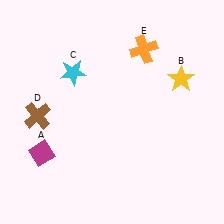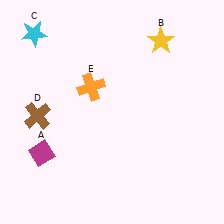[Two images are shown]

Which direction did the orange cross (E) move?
The orange cross (E) moved left.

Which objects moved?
The objects that moved are: the yellow star (B), the cyan star (C), the orange cross (E).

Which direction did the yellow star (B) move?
The yellow star (B) moved up.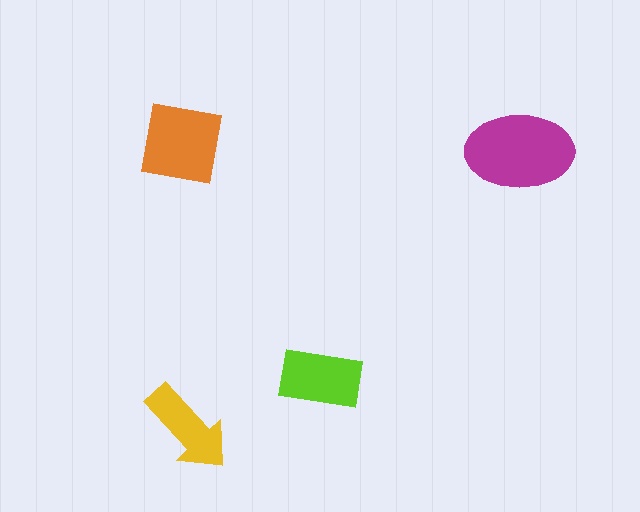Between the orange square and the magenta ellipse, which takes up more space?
The magenta ellipse.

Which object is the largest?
The magenta ellipse.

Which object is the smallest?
The yellow arrow.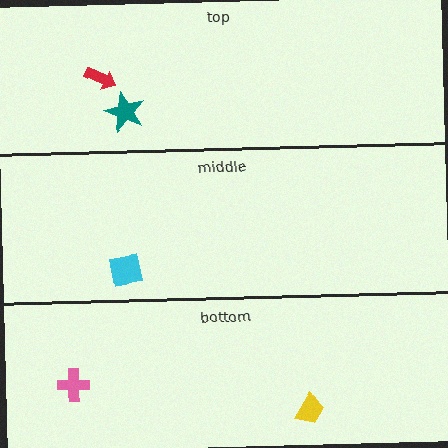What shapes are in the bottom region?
The yellow trapezoid, the pink cross.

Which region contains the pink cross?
The bottom region.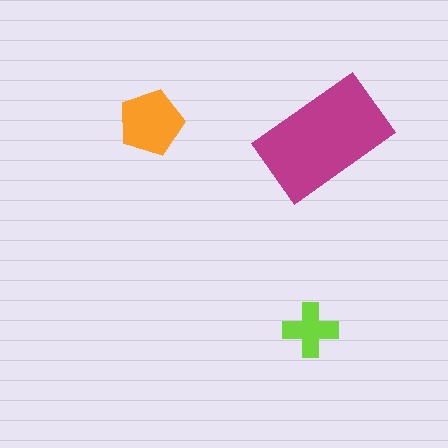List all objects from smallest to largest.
The lime cross, the orange pentagon, the magenta rectangle.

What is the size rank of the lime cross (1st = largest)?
3rd.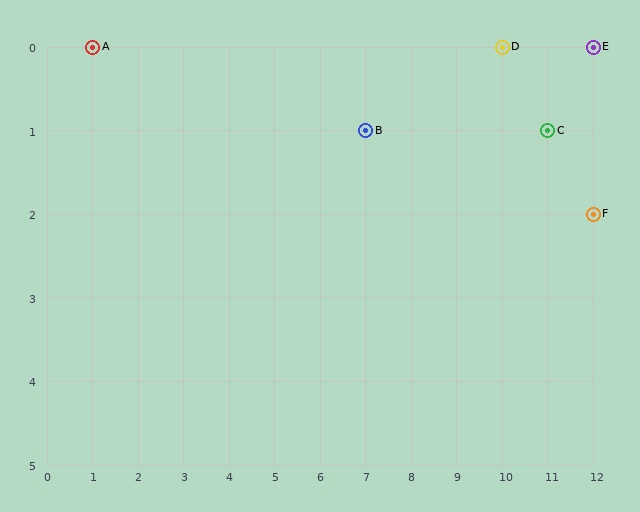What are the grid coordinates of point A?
Point A is at grid coordinates (1, 0).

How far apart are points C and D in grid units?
Points C and D are 1 column and 1 row apart (about 1.4 grid units diagonally).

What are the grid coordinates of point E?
Point E is at grid coordinates (12, 0).